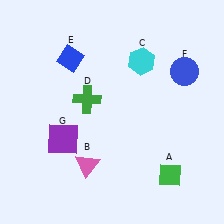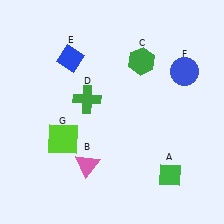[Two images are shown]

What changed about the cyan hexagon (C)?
In Image 1, C is cyan. In Image 2, it changed to green.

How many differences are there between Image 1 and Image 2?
There are 2 differences between the two images.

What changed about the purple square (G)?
In Image 1, G is purple. In Image 2, it changed to lime.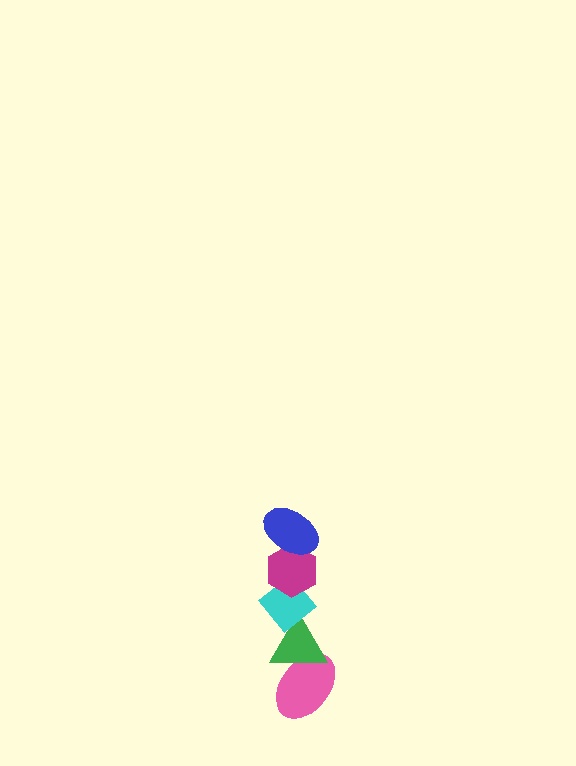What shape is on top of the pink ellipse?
The green triangle is on top of the pink ellipse.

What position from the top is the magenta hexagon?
The magenta hexagon is 2nd from the top.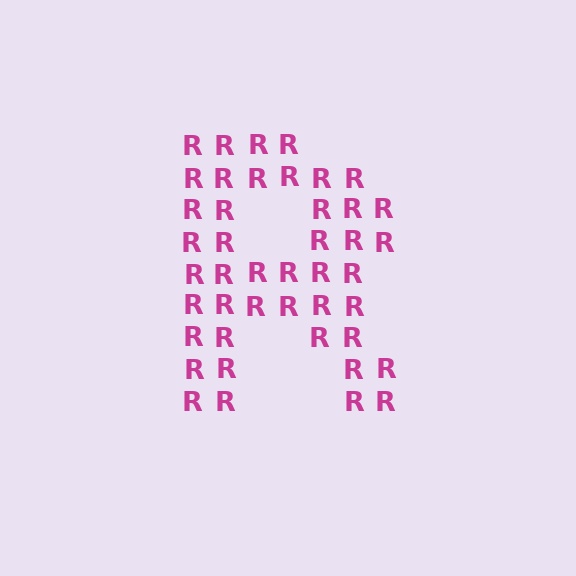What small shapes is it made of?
It is made of small letter R's.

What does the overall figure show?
The overall figure shows the letter R.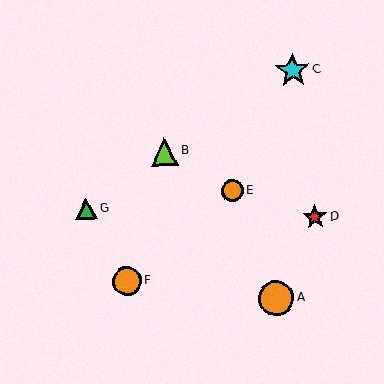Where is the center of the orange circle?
The center of the orange circle is at (276, 298).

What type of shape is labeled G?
Shape G is a green triangle.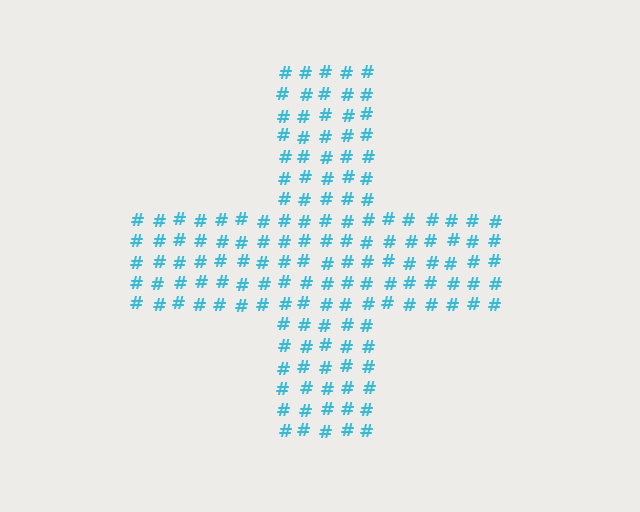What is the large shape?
The large shape is a cross.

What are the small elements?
The small elements are hash symbols.